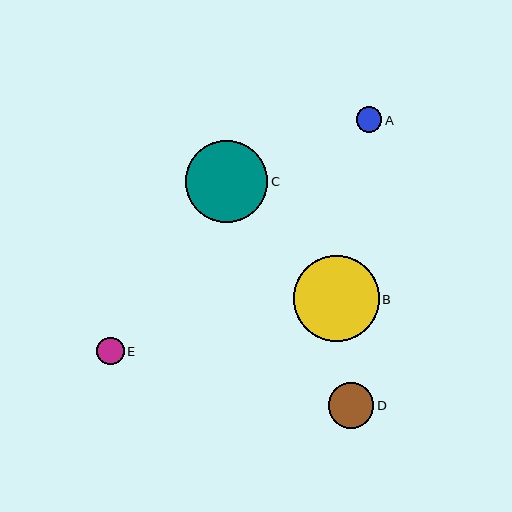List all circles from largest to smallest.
From largest to smallest: B, C, D, E, A.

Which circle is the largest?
Circle B is the largest with a size of approximately 86 pixels.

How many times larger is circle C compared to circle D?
Circle C is approximately 1.8 times the size of circle D.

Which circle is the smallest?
Circle A is the smallest with a size of approximately 26 pixels.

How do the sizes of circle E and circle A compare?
Circle E and circle A are approximately the same size.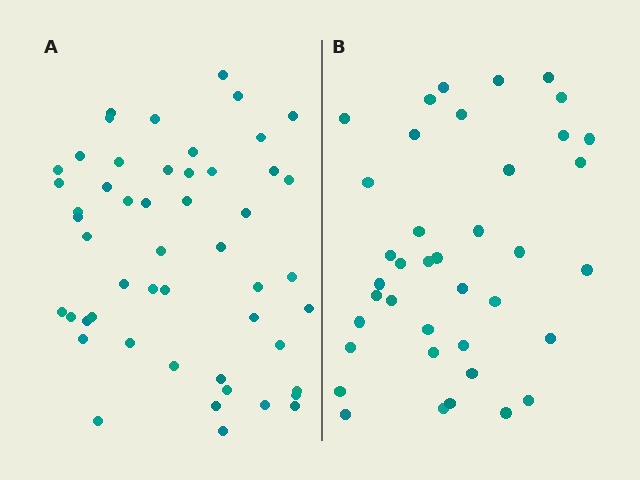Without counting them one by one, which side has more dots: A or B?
Region A (the left region) has more dots.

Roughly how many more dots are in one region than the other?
Region A has roughly 12 or so more dots than region B.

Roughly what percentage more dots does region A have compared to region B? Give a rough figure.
About 30% more.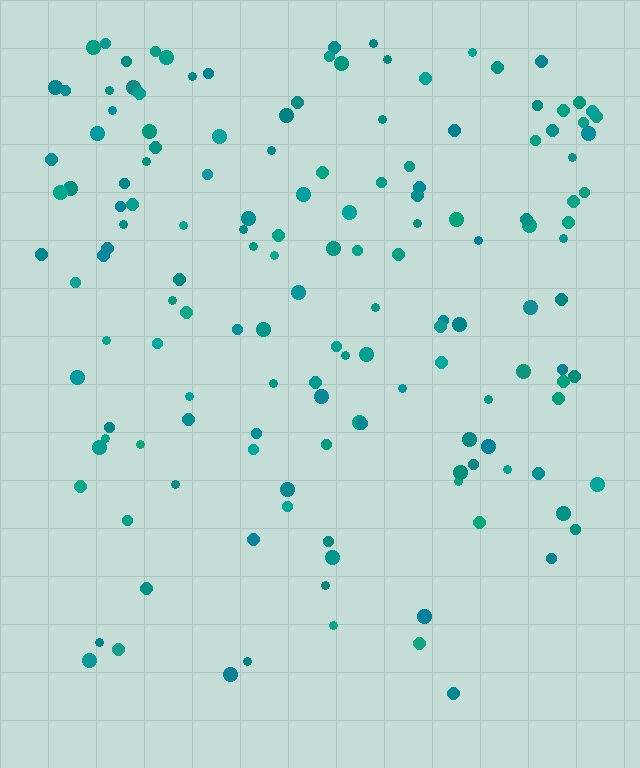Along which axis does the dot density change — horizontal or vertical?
Vertical.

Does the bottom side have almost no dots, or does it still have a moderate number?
Still a moderate number, just noticeably fewer than the top.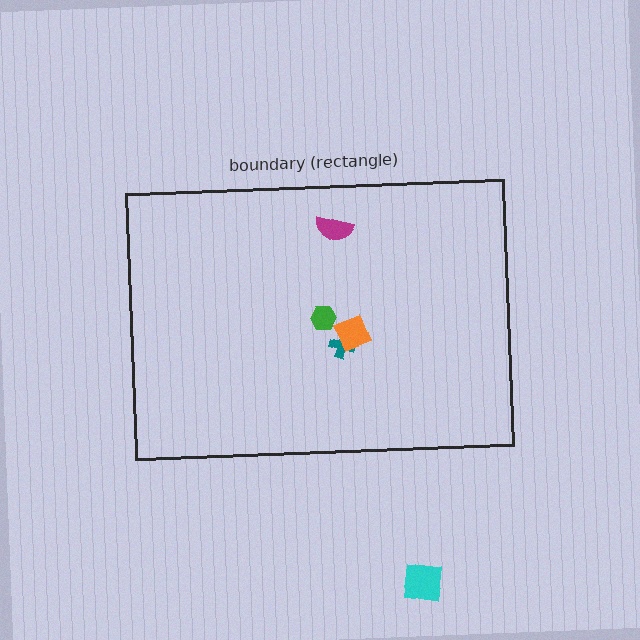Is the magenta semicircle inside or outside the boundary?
Inside.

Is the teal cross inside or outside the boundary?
Inside.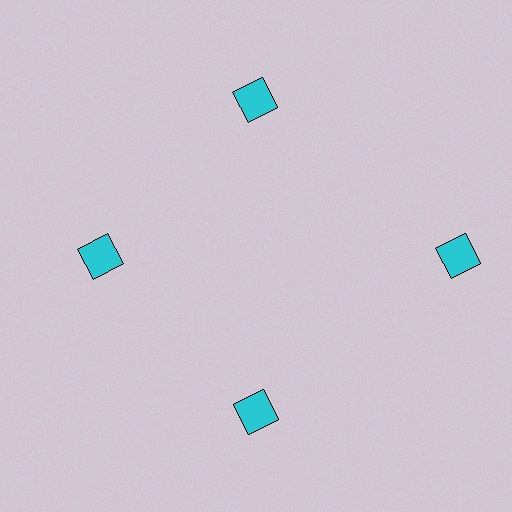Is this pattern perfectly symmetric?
No. The 4 cyan diamonds are arranged in a ring, but one element near the 3 o'clock position is pushed outward from the center, breaking the 4-fold rotational symmetry.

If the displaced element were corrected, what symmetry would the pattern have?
It would have 4-fold rotational symmetry — the pattern would map onto itself every 90 degrees.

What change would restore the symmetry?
The symmetry would be restored by moving it inward, back onto the ring so that all 4 diamonds sit at equal angles and equal distance from the center.